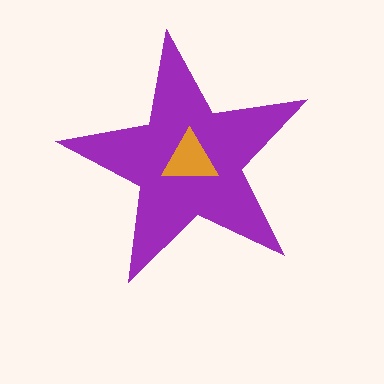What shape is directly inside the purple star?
The orange triangle.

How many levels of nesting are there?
2.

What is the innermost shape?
The orange triangle.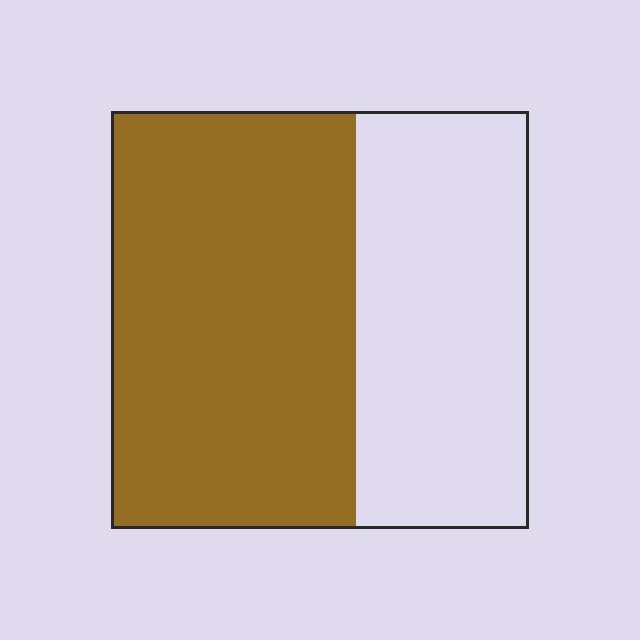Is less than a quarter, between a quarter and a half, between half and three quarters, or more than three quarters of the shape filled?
Between half and three quarters.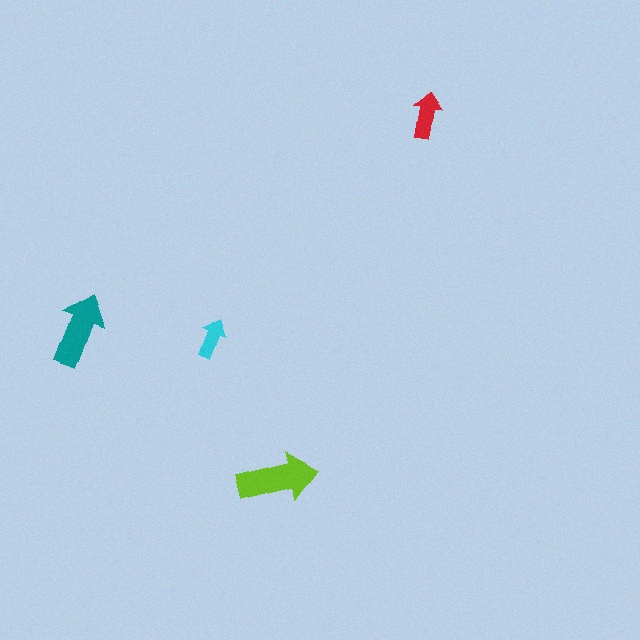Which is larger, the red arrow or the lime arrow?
The lime one.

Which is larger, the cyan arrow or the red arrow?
The red one.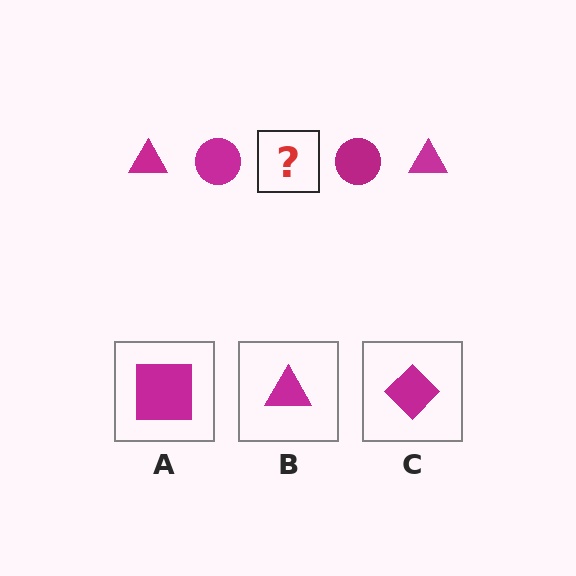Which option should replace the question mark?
Option B.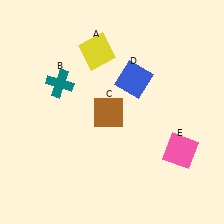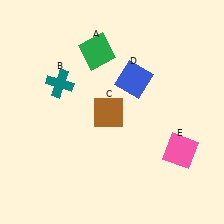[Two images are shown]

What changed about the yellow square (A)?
In Image 1, A is yellow. In Image 2, it changed to green.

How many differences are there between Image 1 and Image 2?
There is 1 difference between the two images.